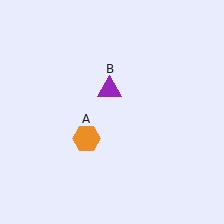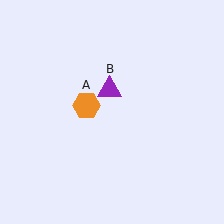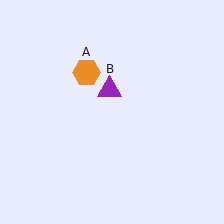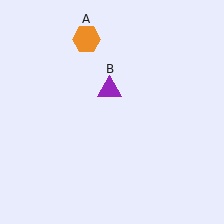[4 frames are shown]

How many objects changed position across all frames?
1 object changed position: orange hexagon (object A).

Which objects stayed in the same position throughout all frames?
Purple triangle (object B) remained stationary.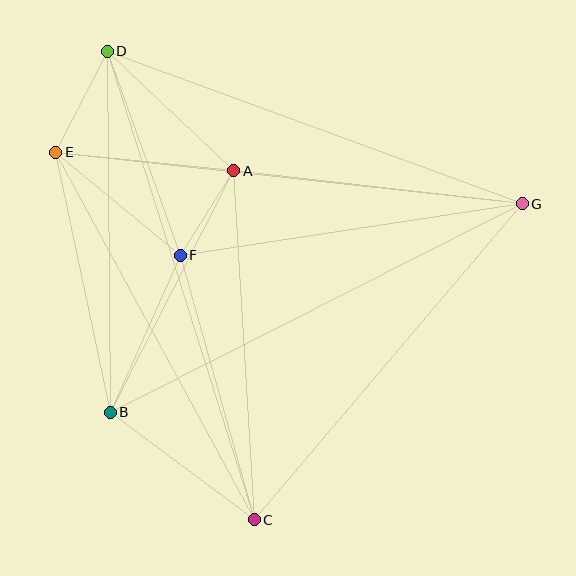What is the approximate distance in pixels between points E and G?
The distance between E and G is approximately 469 pixels.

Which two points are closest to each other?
Points A and F are closest to each other.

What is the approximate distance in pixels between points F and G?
The distance between F and G is approximately 346 pixels.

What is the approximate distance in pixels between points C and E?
The distance between C and E is approximately 418 pixels.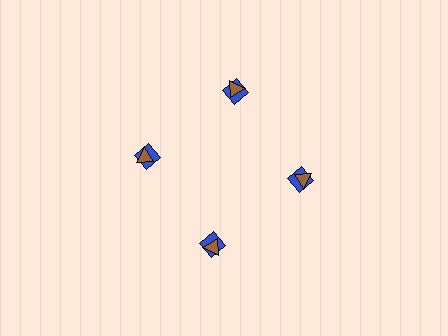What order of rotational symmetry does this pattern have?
This pattern has 4-fold rotational symmetry.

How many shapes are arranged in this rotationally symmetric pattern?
There are 8 shapes, arranged in 4 groups of 2.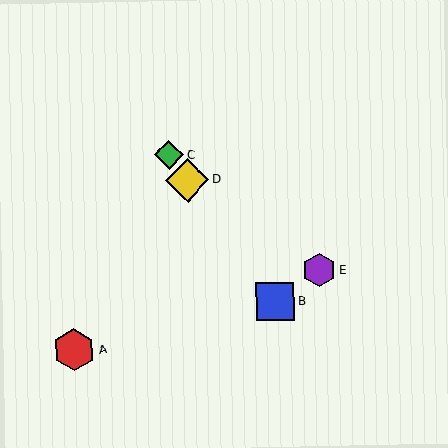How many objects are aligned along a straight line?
3 objects (B, C, D) are aligned along a straight line.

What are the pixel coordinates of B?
Object B is at (275, 302).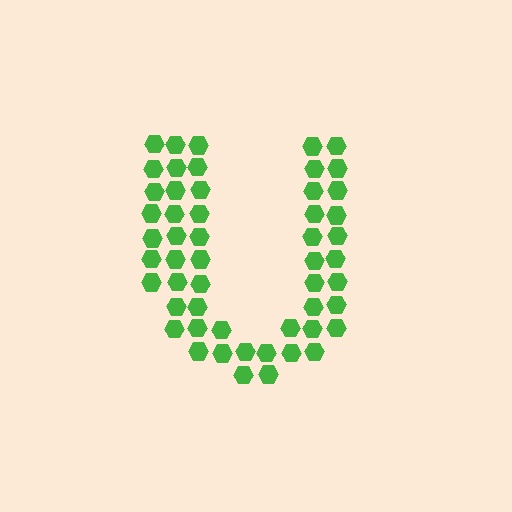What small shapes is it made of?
It is made of small hexagons.